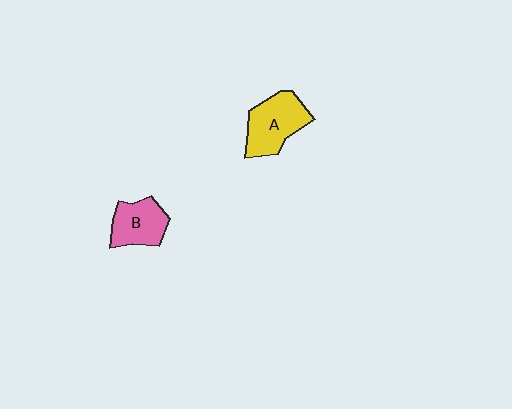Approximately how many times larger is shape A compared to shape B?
Approximately 1.3 times.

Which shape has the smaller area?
Shape B (pink).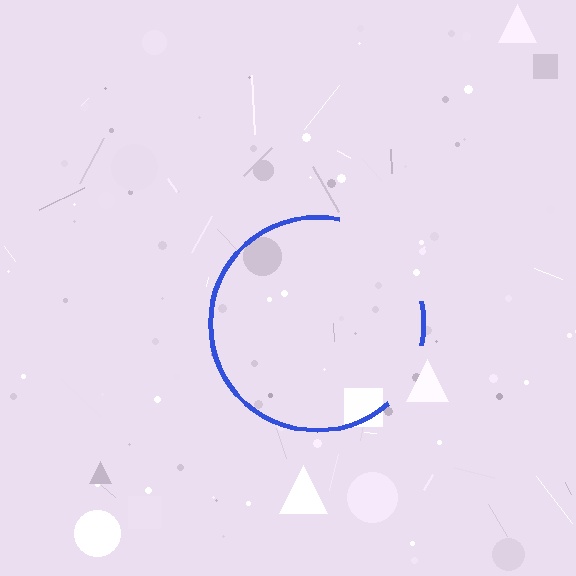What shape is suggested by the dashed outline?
The dashed outline suggests a circle.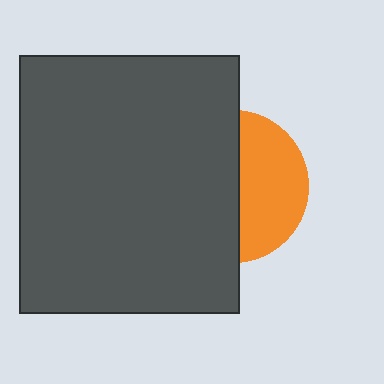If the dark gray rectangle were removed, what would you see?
You would see the complete orange circle.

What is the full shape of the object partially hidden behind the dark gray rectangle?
The partially hidden object is an orange circle.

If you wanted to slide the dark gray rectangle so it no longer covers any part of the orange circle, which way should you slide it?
Slide it left — that is the most direct way to separate the two shapes.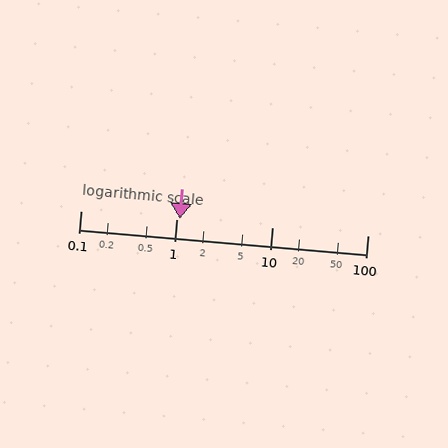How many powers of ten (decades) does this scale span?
The scale spans 3 decades, from 0.1 to 100.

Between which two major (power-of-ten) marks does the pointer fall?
The pointer is between 1 and 10.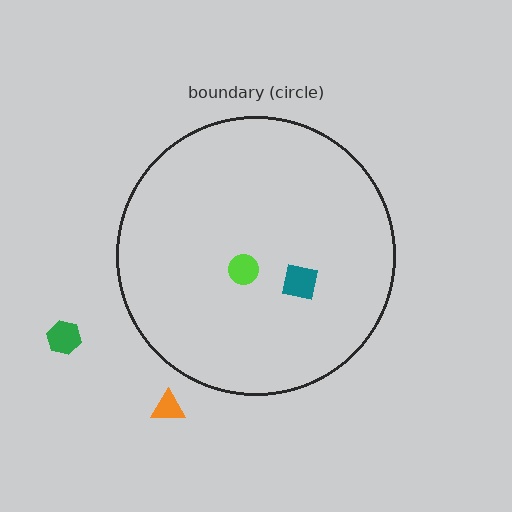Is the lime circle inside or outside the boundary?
Inside.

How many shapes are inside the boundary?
2 inside, 2 outside.